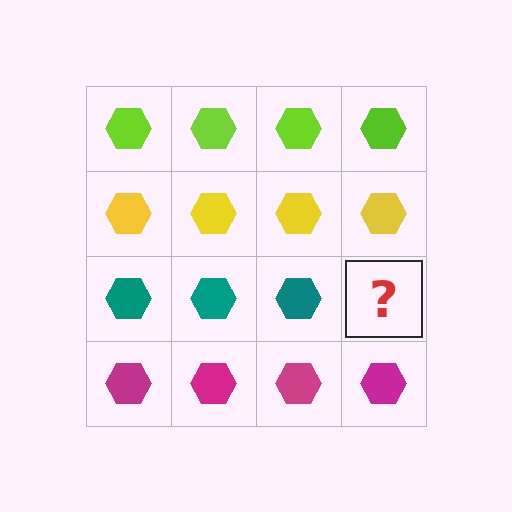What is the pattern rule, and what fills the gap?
The rule is that each row has a consistent color. The gap should be filled with a teal hexagon.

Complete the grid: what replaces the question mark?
The question mark should be replaced with a teal hexagon.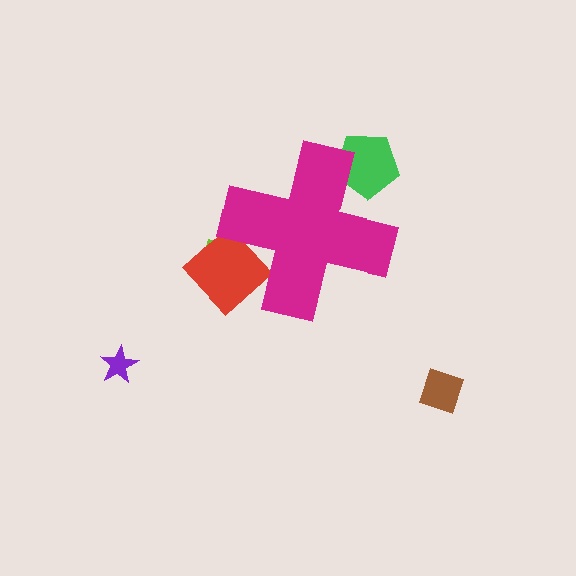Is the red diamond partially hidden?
Yes, the red diamond is partially hidden behind the magenta cross.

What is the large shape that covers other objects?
A magenta cross.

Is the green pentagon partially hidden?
Yes, the green pentagon is partially hidden behind the magenta cross.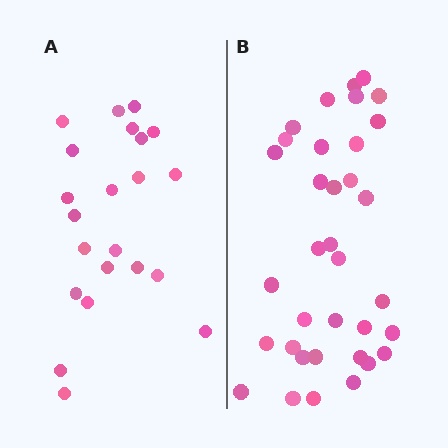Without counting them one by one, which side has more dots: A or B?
Region B (the right region) has more dots.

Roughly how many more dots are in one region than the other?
Region B has approximately 15 more dots than region A.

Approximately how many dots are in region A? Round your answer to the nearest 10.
About 20 dots. (The exact count is 22, which rounds to 20.)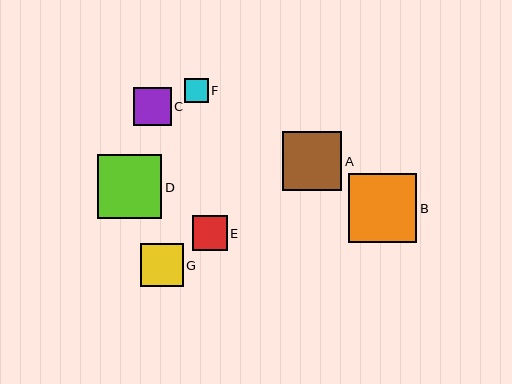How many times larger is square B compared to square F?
Square B is approximately 2.9 times the size of square F.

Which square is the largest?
Square B is the largest with a size of approximately 68 pixels.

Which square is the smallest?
Square F is the smallest with a size of approximately 24 pixels.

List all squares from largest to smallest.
From largest to smallest: B, D, A, G, C, E, F.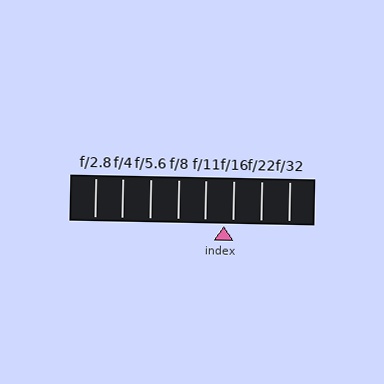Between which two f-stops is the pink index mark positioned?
The index mark is between f/11 and f/16.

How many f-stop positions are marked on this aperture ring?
There are 8 f-stop positions marked.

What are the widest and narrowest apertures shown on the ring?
The widest aperture shown is f/2.8 and the narrowest is f/32.